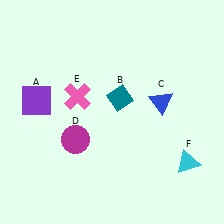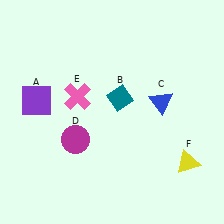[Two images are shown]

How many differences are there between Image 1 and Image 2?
There is 1 difference between the two images.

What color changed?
The triangle (F) changed from cyan in Image 1 to yellow in Image 2.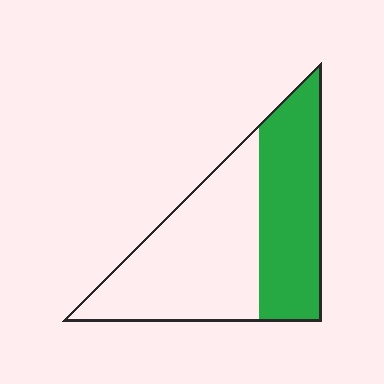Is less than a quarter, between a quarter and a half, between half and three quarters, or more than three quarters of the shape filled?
Between a quarter and a half.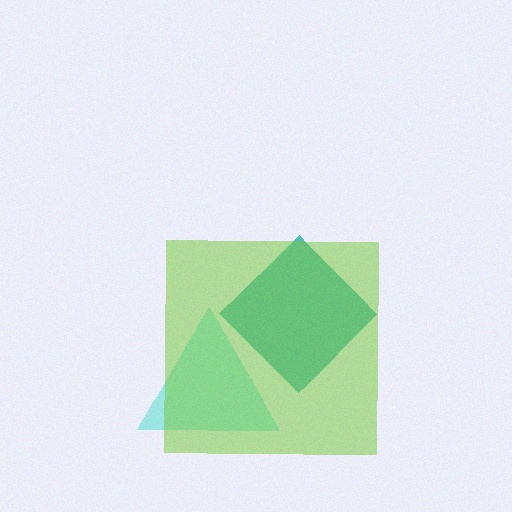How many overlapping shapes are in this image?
There are 3 overlapping shapes in the image.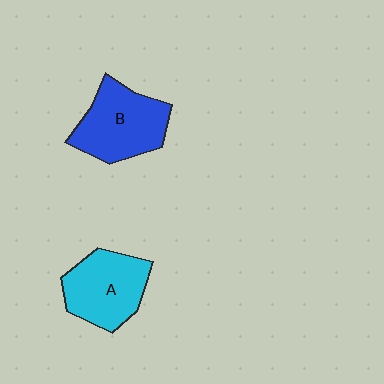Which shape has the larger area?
Shape B (blue).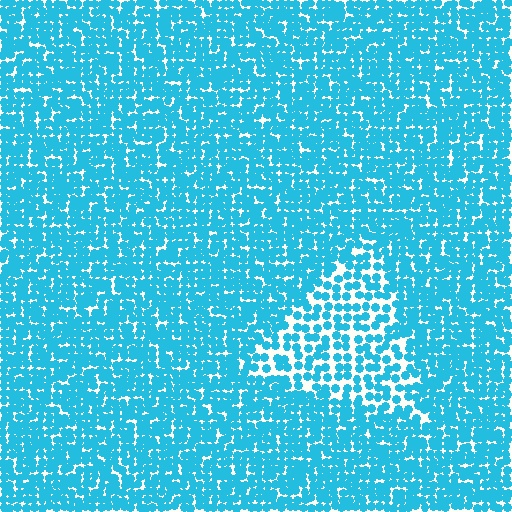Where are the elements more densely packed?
The elements are more densely packed outside the triangle boundary.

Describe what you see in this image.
The image contains small cyan elements arranged at two different densities. A triangle-shaped region is visible where the elements are less densely packed than the surrounding area.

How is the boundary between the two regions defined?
The boundary is defined by a change in element density (approximately 1.8x ratio). All elements are the same color, size, and shape.